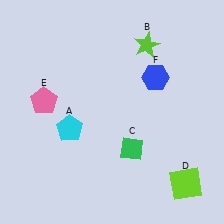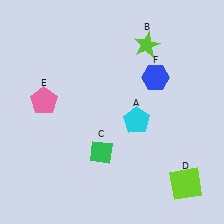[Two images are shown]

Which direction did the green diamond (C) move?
The green diamond (C) moved left.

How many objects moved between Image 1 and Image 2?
2 objects moved between the two images.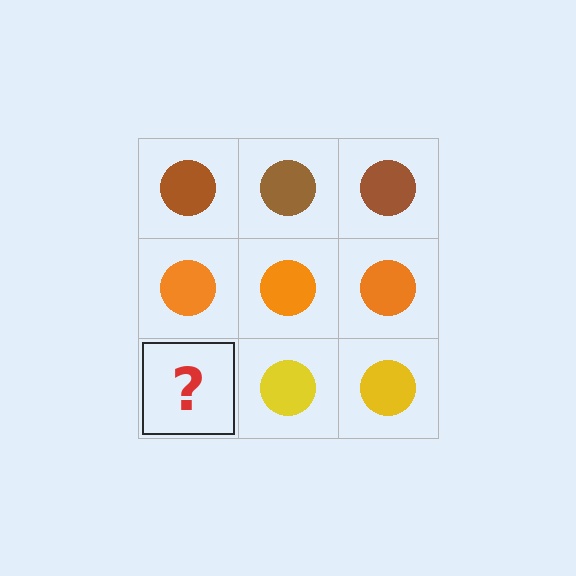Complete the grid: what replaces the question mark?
The question mark should be replaced with a yellow circle.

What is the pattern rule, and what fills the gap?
The rule is that each row has a consistent color. The gap should be filled with a yellow circle.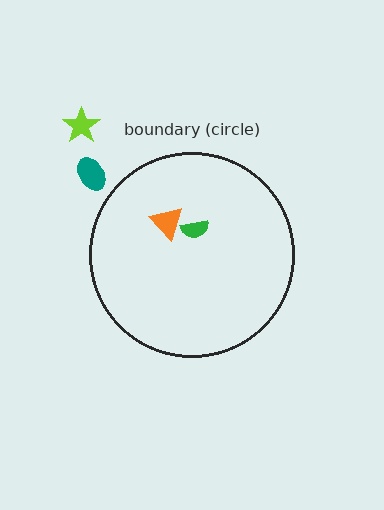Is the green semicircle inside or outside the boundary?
Inside.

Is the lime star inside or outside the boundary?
Outside.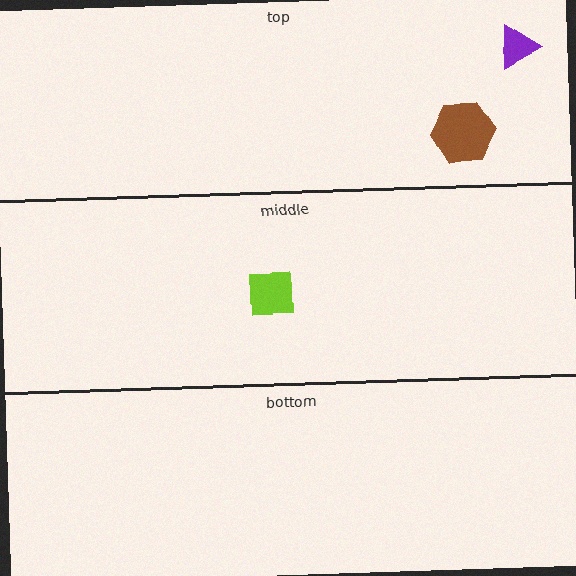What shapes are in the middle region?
The lime square.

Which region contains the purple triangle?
The top region.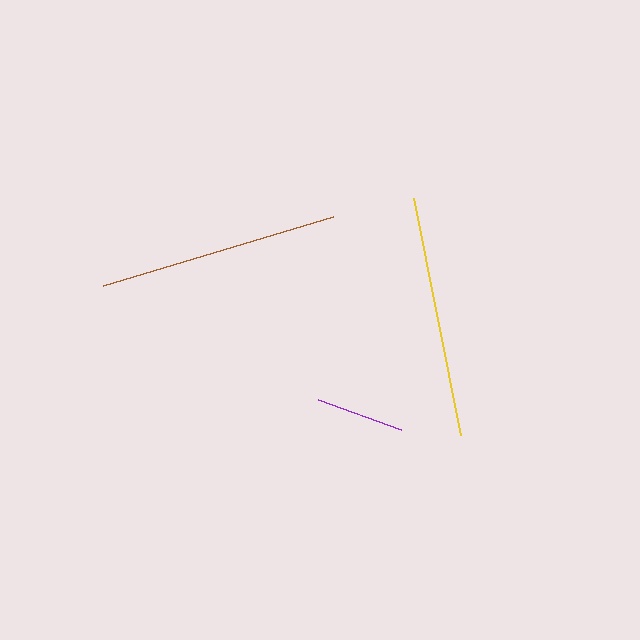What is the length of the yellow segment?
The yellow segment is approximately 241 pixels long.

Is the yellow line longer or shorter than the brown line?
The yellow line is longer than the brown line.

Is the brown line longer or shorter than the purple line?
The brown line is longer than the purple line.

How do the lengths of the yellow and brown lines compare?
The yellow and brown lines are approximately the same length.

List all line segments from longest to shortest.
From longest to shortest: yellow, brown, purple.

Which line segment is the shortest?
The purple line is the shortest at approximately 89 pixels.